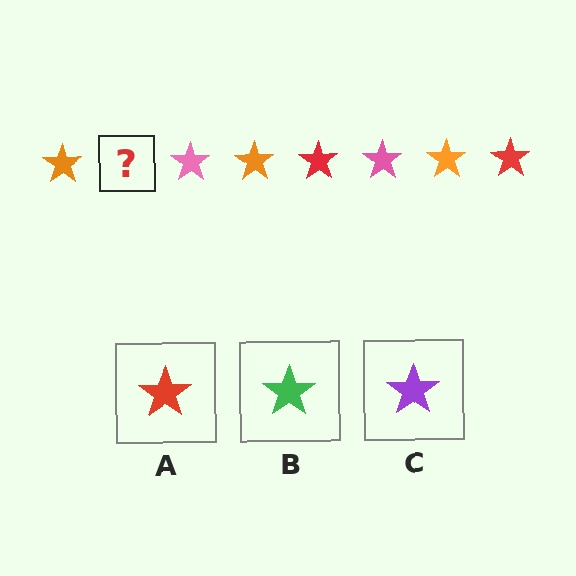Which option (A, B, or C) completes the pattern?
A.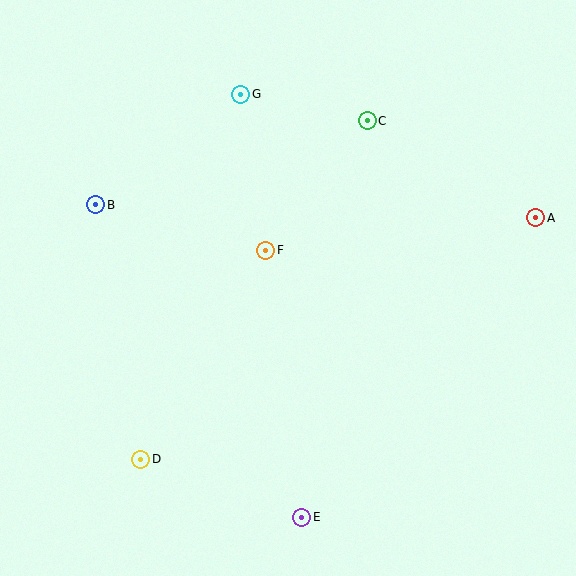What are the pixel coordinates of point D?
Point D is at (141, 459).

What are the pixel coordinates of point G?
Point G is at (241, 94).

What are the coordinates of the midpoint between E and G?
The midpoint between E and G is at (271, 306).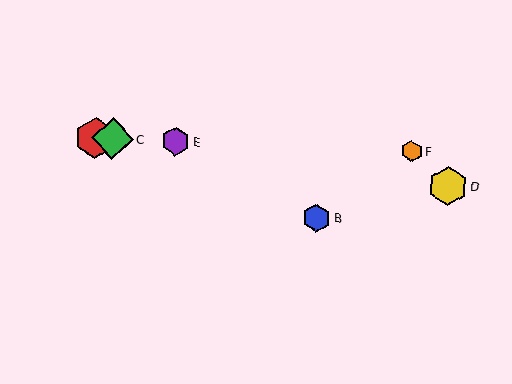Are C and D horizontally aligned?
No, C is at y≈139 and D is at y≈186.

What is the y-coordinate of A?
Object A is at y≈138.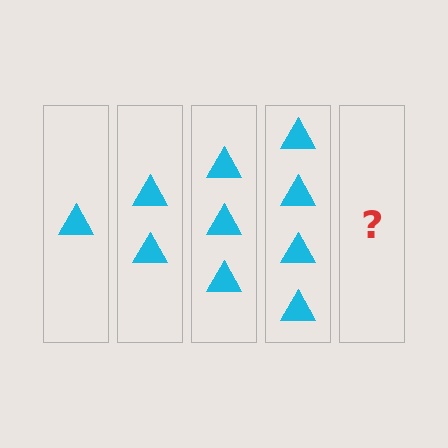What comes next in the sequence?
The next element should be 5 triangles.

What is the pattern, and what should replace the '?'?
The pattern is that each step adds one more triangle. The '?' should be 5 triangles.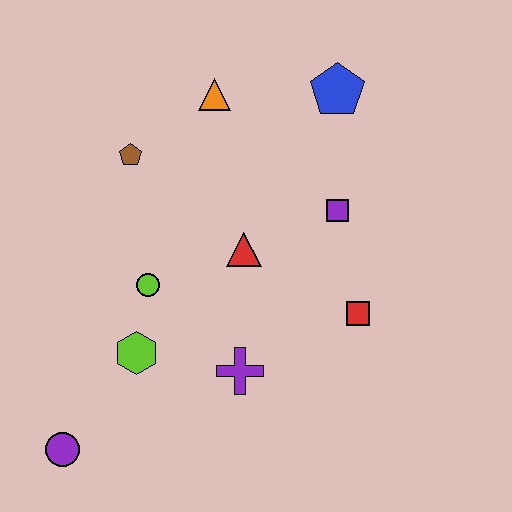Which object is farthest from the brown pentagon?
The purple circle is farthest from the brown pentagon.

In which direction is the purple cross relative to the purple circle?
The purple cross is to the right of the purple circle.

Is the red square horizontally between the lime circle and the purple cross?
No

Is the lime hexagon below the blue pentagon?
Yes